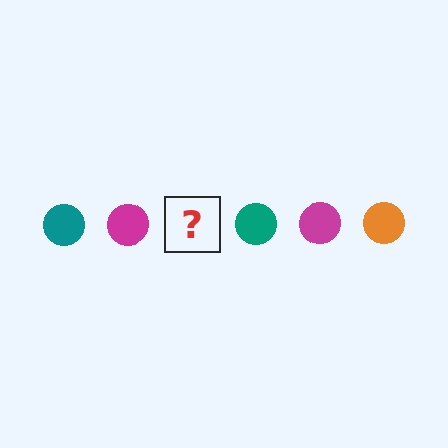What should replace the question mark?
The question mark should be replaced with an orange circle.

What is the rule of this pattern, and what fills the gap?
The rule is that the pattern cycles through teal, magenta, orange circles. The gap should be filled with an orange circle.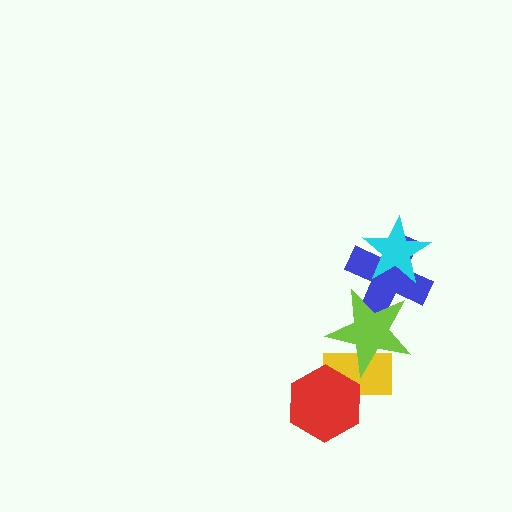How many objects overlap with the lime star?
2 objects overlap with the lime star.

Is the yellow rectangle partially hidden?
Yes, it is partially covered by another shape.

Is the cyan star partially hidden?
No, no other shape covers it.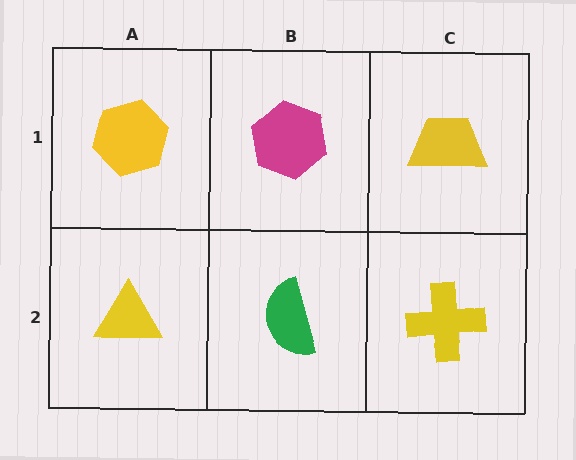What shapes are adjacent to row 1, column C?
A yellow cross (row 2, column C), a magenta hexagon (row 1, column B).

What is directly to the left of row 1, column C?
A magenta hexagon.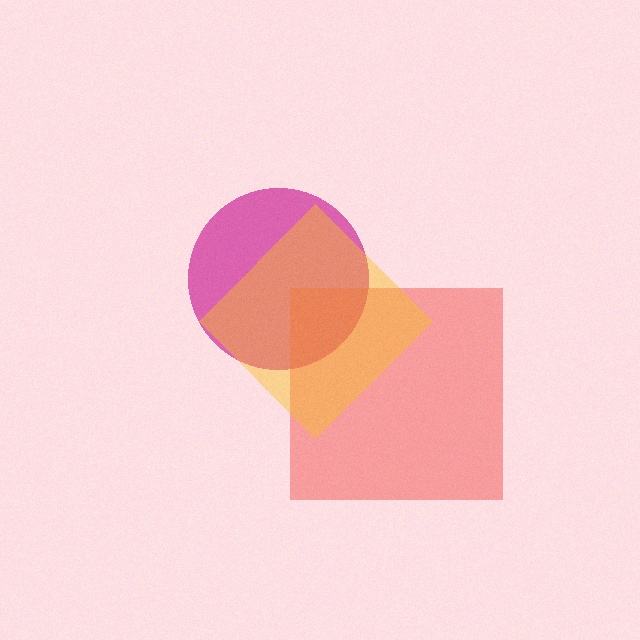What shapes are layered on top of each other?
The layered shapes are: a magenta circle, a red square, a yellow diamond.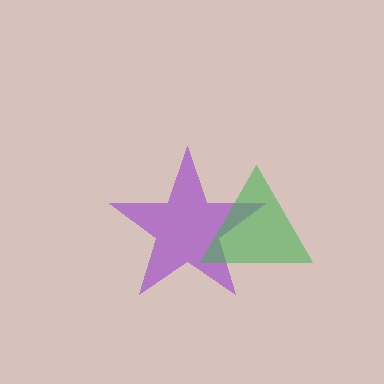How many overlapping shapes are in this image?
There are 2 overlapping shapes in the image.